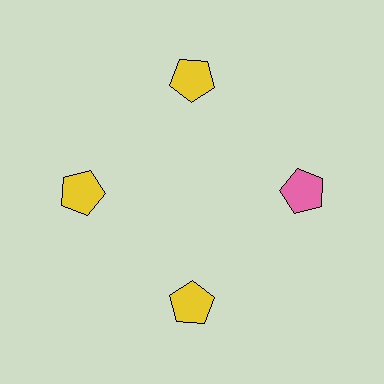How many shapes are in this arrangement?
There are 4 shapes arranged in a ring pattern.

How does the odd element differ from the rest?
It has a different color: pink instead of yellow.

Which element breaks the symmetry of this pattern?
The pink pentagon at roughly the 3 o'clock position breaks the symmetry. All other shapes are yellow pentagons.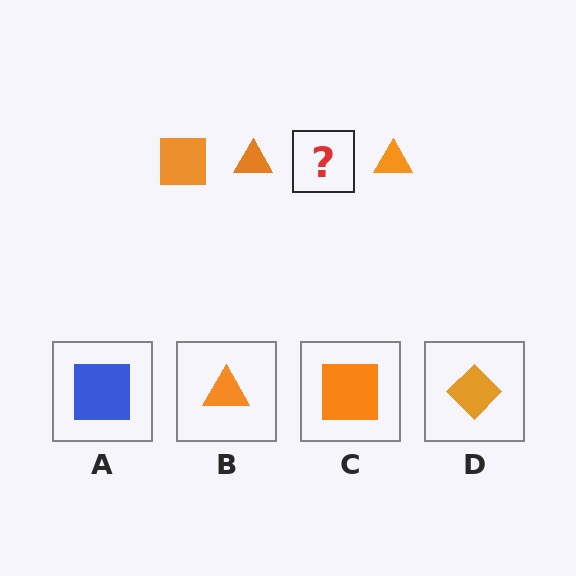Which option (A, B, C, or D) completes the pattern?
C.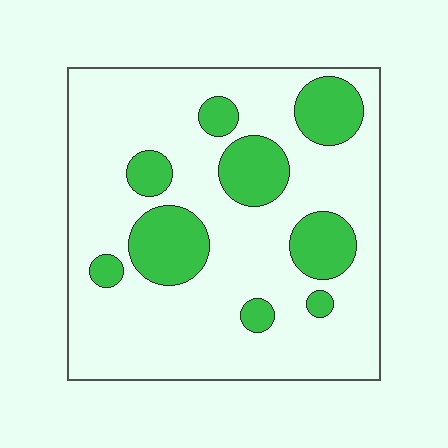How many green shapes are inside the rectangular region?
9.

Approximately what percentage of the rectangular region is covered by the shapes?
Approximately 25%.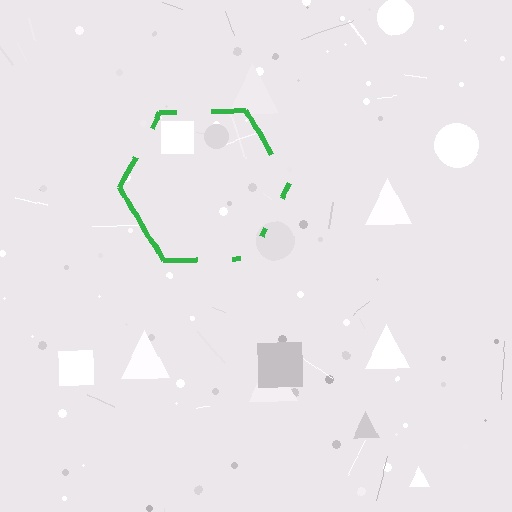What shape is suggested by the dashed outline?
The dashed outline suggests a hexagon.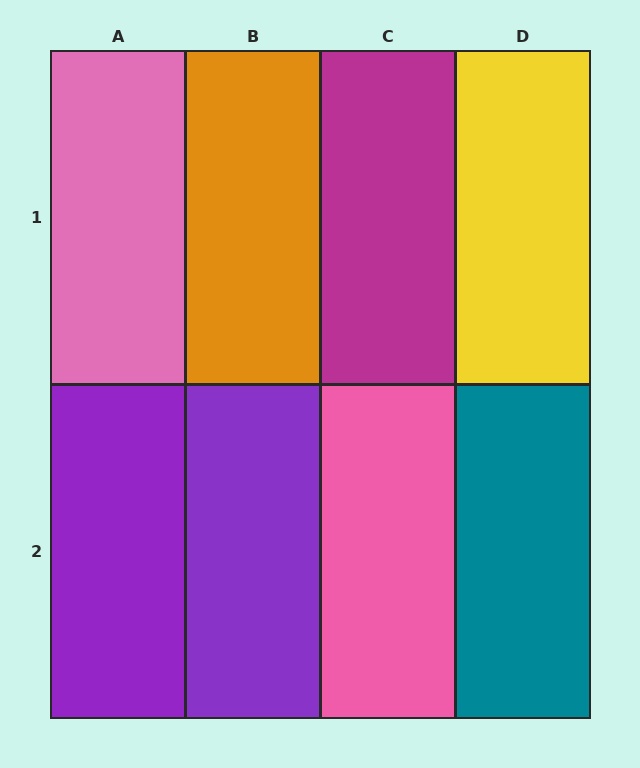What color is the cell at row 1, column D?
Yellow.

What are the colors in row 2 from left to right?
Purple, purple, pink, teal.